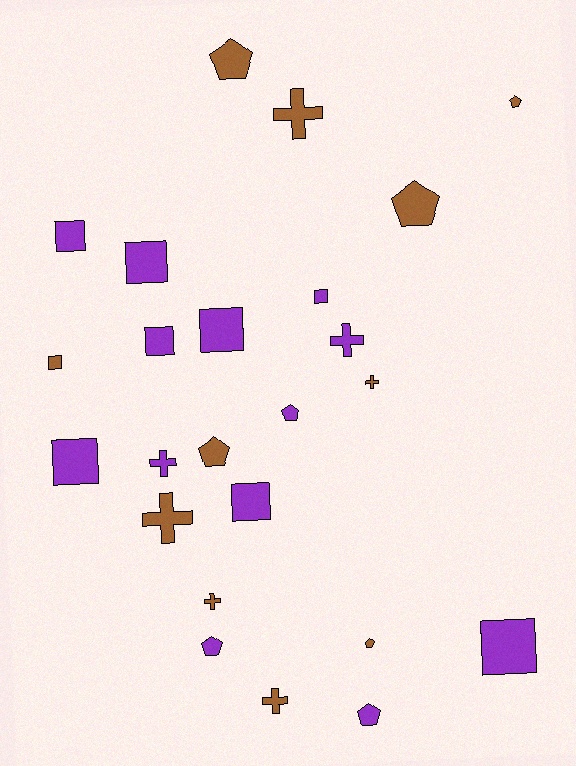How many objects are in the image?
There are 24 objects.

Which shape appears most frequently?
Square, with 9 objects.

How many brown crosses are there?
There are 5 brown crosses.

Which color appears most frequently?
Purple, with 13 objects.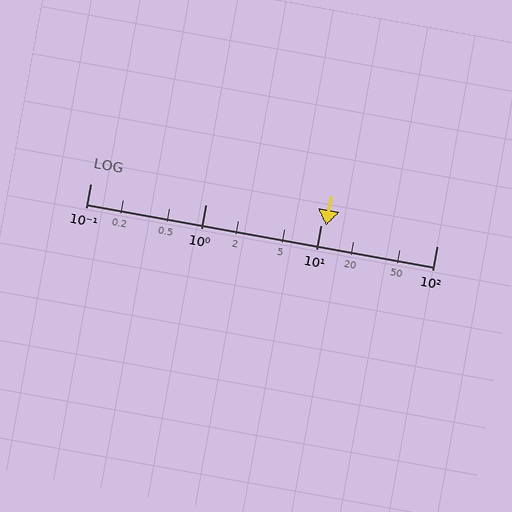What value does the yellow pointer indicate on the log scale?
The pointer indicates approximately 11.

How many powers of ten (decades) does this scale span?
The scale spans 3 decades, from 0.1 to 100.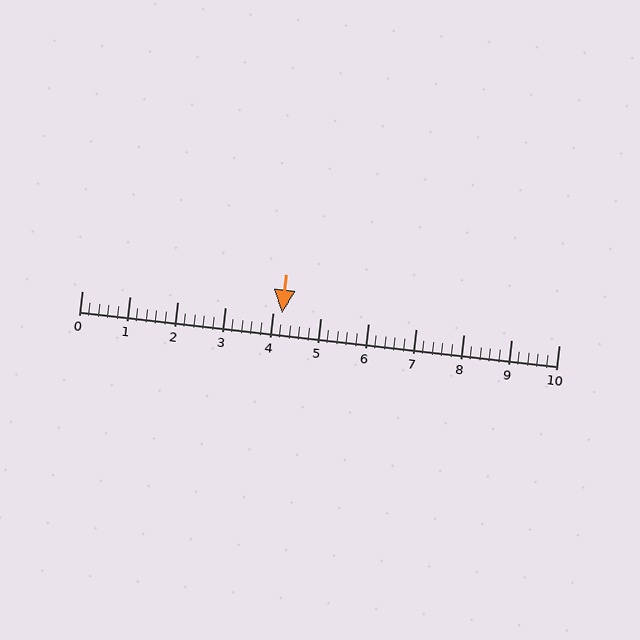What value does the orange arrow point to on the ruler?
The orange arrow points to approximately 4.2.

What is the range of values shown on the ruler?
The ruler shows values from 0 to 10.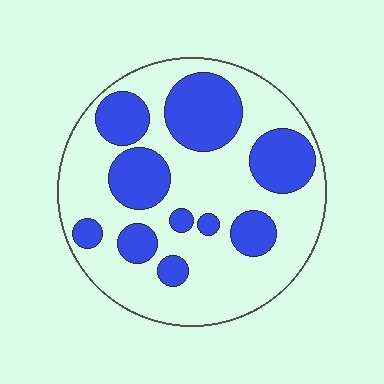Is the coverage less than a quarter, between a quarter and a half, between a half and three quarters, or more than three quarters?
Between a quarter and a half.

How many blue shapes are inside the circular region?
10.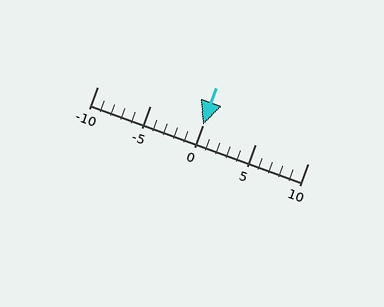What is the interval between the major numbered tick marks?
The major tick marks are spaced 5 units apart.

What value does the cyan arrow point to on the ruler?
The cyan arrow points to approximately 0.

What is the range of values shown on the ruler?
The ruler shows values from -10 to 10.